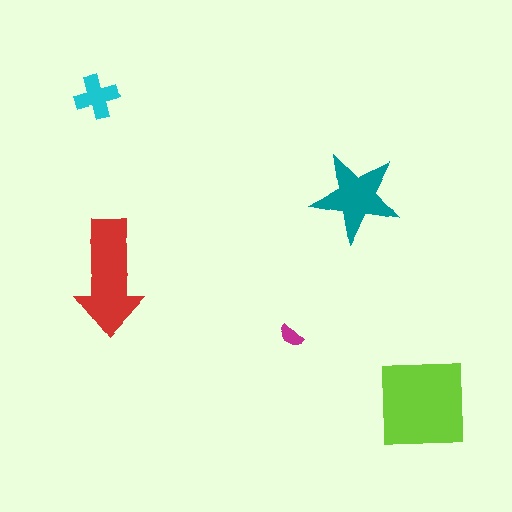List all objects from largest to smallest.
The lime square, the red arrow, the teal star, the cyan cross, the magenta semicircle.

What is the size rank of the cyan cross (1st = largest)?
4th.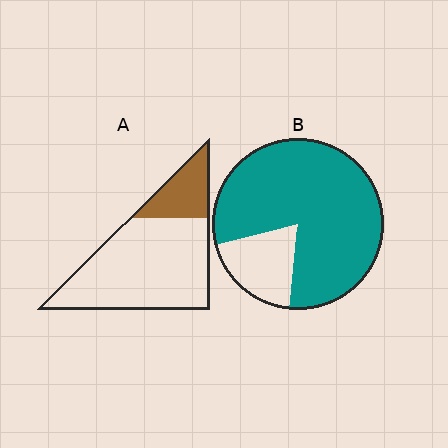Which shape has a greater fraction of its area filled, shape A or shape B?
Shape B.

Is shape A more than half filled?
No.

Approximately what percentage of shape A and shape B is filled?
A is approximately 20% and B is approximately 80%.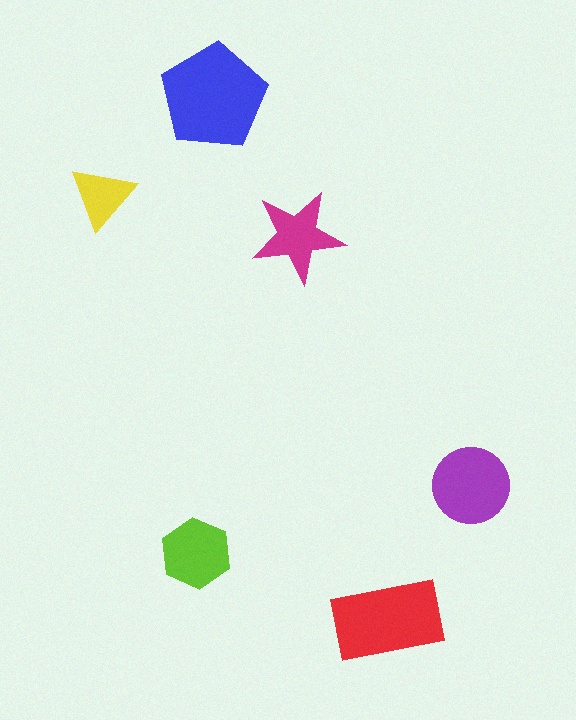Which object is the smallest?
The yellow triangle.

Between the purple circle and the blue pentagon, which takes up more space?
The blue pentagon.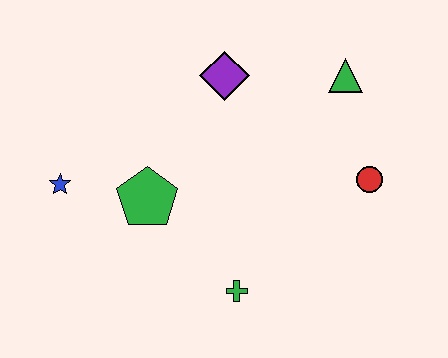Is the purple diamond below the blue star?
No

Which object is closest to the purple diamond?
The green triangle is closest to the purple diamond.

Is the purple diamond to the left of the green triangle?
Yes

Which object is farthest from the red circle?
The blue star is farthest from the red circle.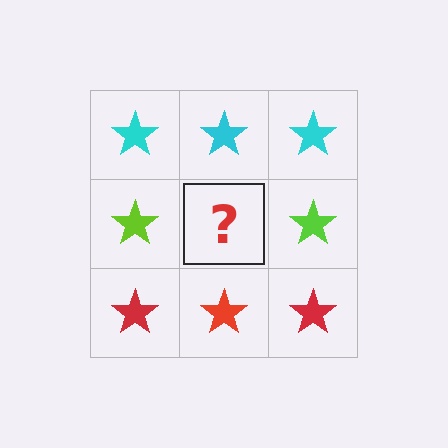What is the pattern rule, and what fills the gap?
The rule is that each row has a consistent color. The gap should be filled with a lime star.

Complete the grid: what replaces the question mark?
The question mark should be replaced with a lime star.